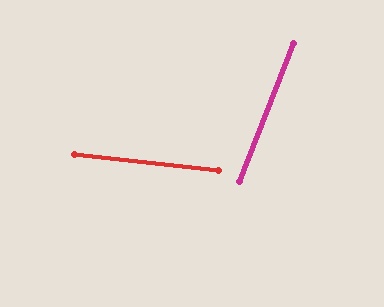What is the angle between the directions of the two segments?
Approximately 75 degrees.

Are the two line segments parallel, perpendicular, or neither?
Neither parallel nor perpendicular — they differ by about 75°.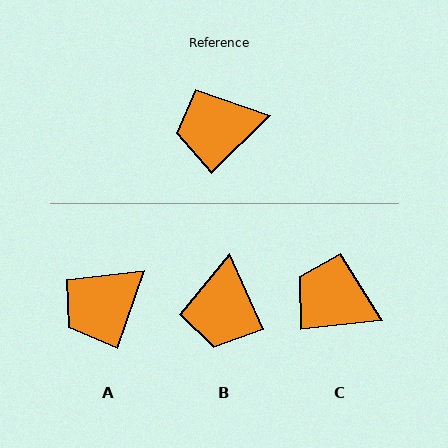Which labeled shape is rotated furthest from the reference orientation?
B, about 69 degrees away.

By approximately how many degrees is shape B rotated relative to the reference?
Approximately 69 degrees counter-clockwise.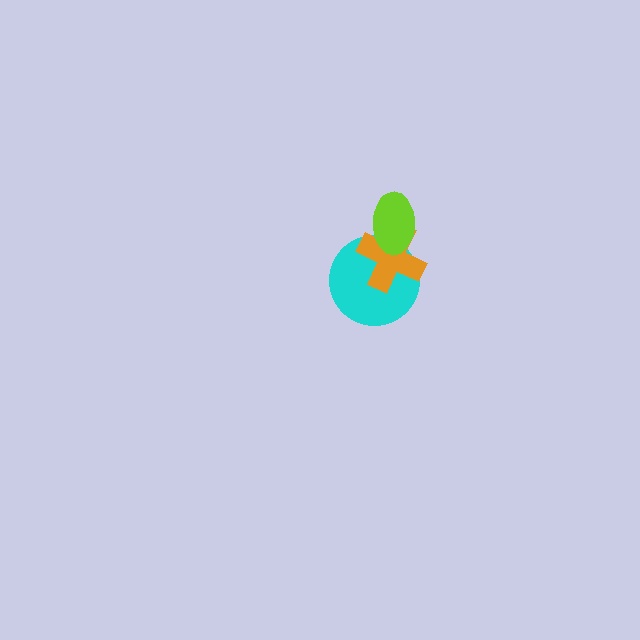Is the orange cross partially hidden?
Yes, it is partially covered by another shape.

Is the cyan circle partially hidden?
Yes, it is partially covered by another shape.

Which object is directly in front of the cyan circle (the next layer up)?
The orange cross is directly in front of the cyan circle.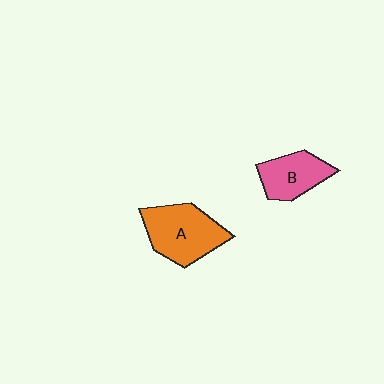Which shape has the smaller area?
Shape B (pink).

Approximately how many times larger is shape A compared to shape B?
Approximately 1.4 times.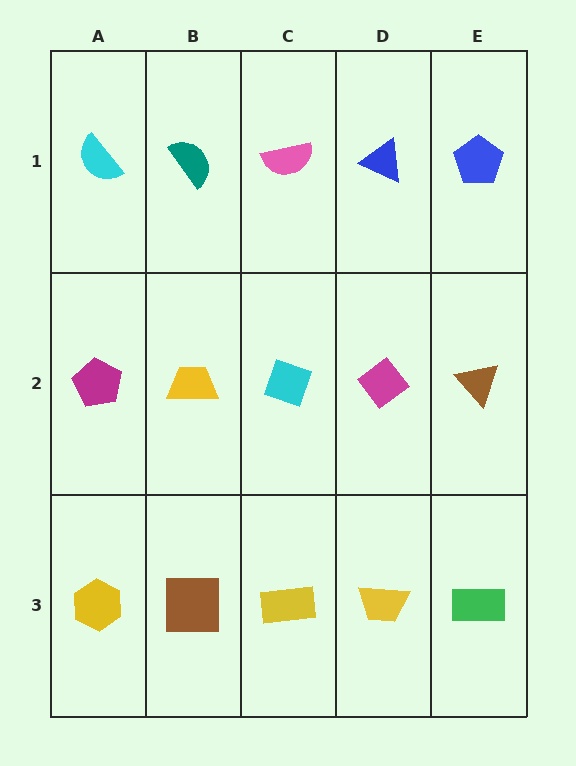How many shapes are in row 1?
5 shapes.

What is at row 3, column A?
A yellow hexagon.